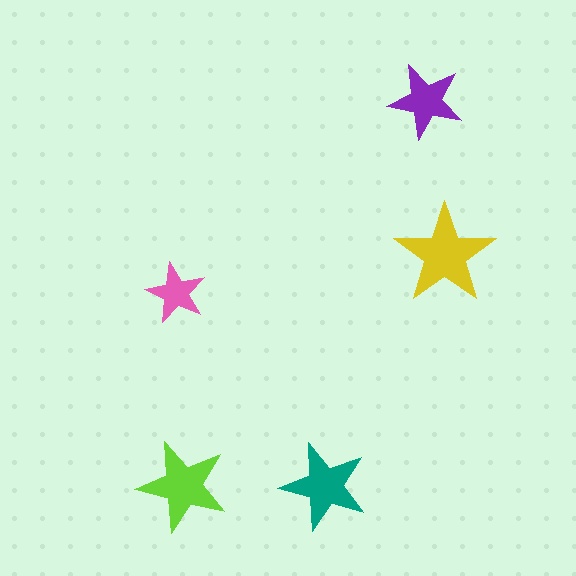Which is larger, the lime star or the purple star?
The lime one.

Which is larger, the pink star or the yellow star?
The yellow one.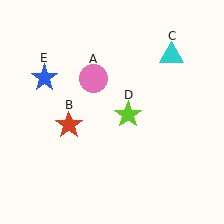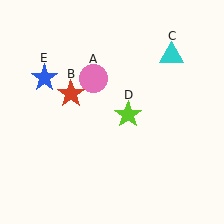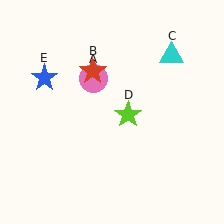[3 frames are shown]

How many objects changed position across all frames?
1 object changed position: red star (object B).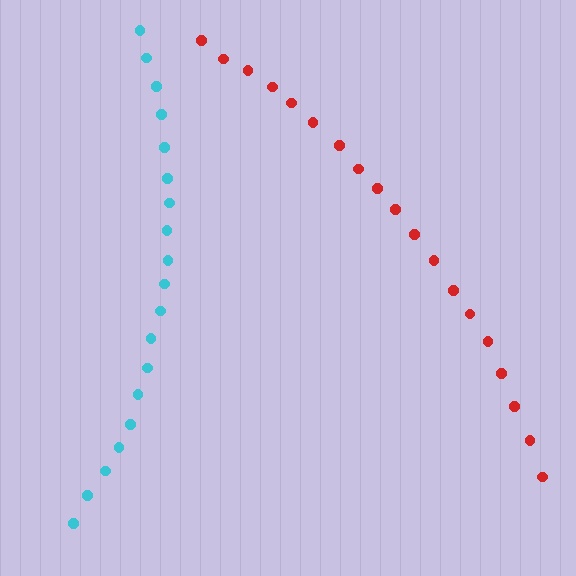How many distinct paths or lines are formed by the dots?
There are 2 distinct paths.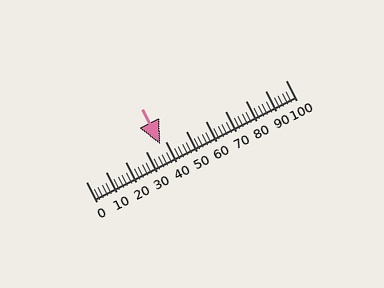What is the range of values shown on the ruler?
The ruler shows values from 0 to 100.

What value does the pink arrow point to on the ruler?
The pink arrow points to approximately 37.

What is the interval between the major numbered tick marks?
The major tick marks are spaced 10 units apart.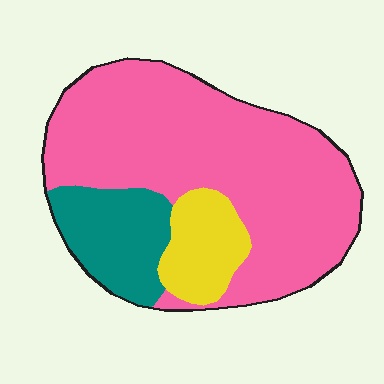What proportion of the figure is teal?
Teal covers 18% of the figure.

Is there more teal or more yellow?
Teal.